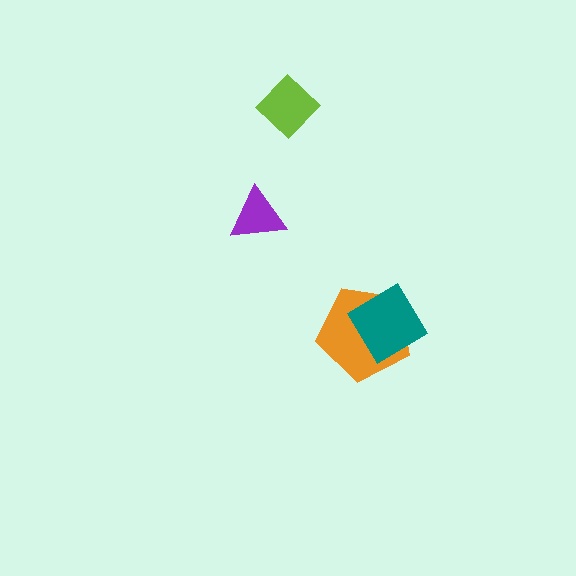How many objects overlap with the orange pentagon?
1 object overlaps with the orange pentagon.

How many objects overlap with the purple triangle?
0 objects overlap with the purple triangle.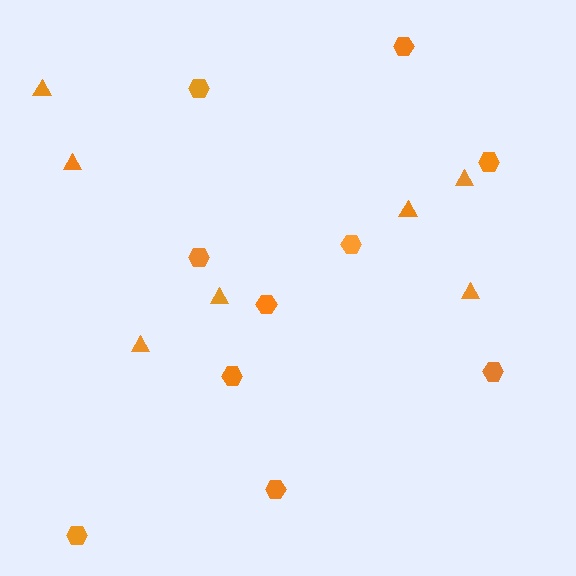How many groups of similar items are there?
There are 2 groups: one group of triangles (7) and one group of hexagons (10).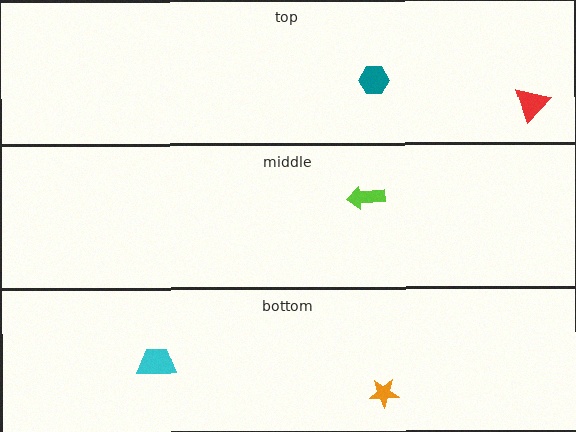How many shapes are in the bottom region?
2.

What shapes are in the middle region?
The lime arrow.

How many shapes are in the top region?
2.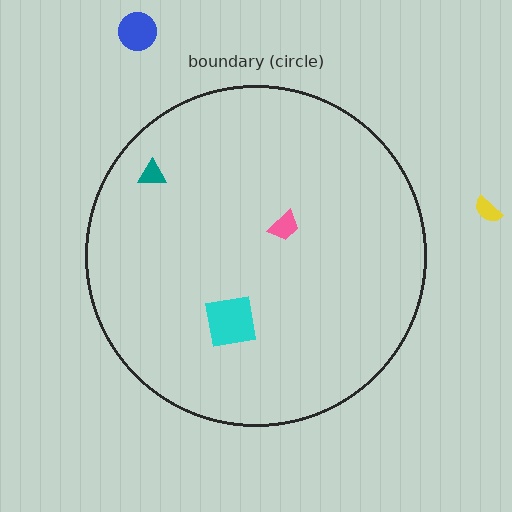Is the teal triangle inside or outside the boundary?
Inside.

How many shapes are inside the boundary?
3 inside, 2 outside.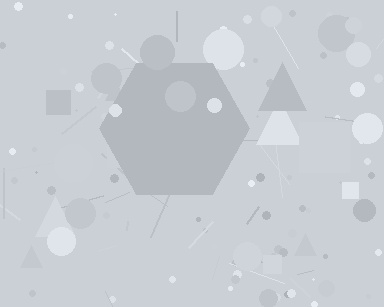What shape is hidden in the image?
A hexagon is hidden in the image.